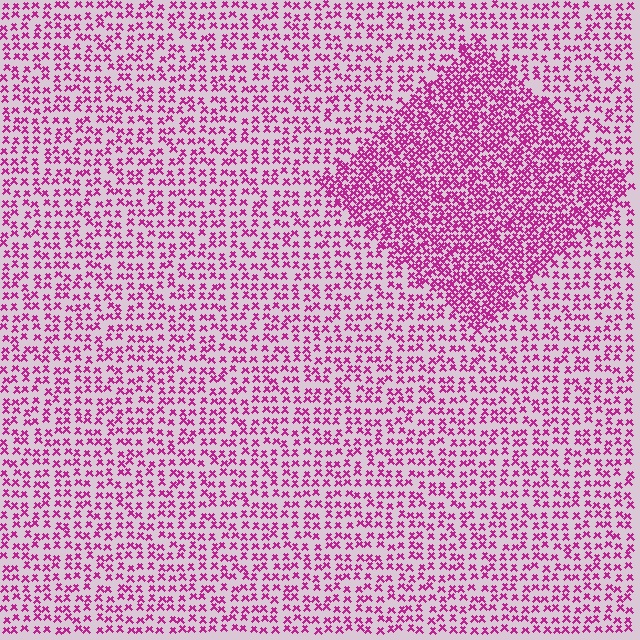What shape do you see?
I see a diamond.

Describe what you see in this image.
The image contains small magenta elements arranged at two different densities. A diamond-shaped region is visible where the elements are more densely packed than the surrounding area.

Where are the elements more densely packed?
The elements are more densely packed inside the diamond boundary.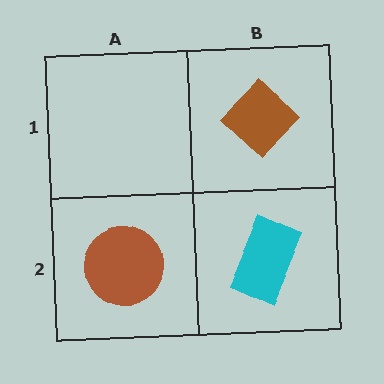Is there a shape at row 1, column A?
No, that cell is empty.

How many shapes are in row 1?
1 shape.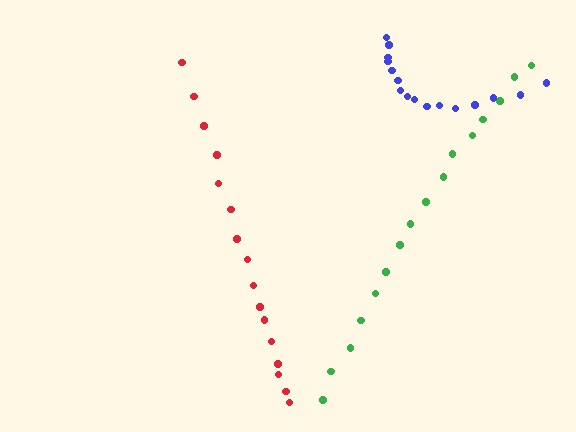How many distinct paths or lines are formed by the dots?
There are 3 distinct paths.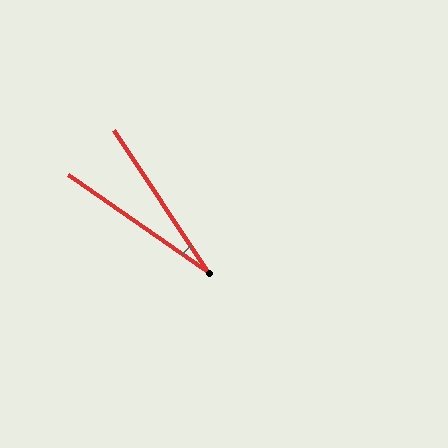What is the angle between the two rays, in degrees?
Approximately 22 degrees.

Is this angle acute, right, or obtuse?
It is acute.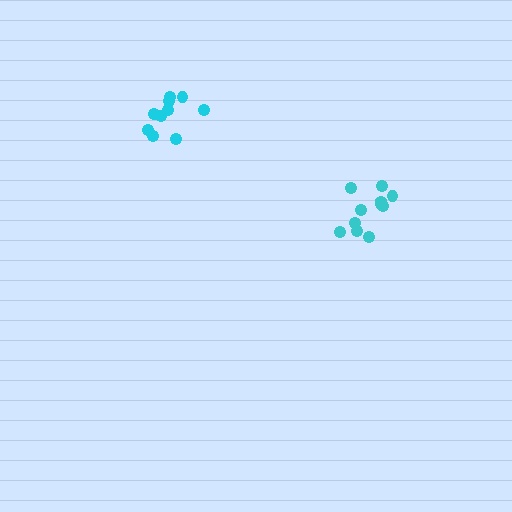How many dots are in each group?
Group 1: 10 dots, Group 2: 11 dots (21 total).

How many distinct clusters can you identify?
There are 2 distinct clusters.